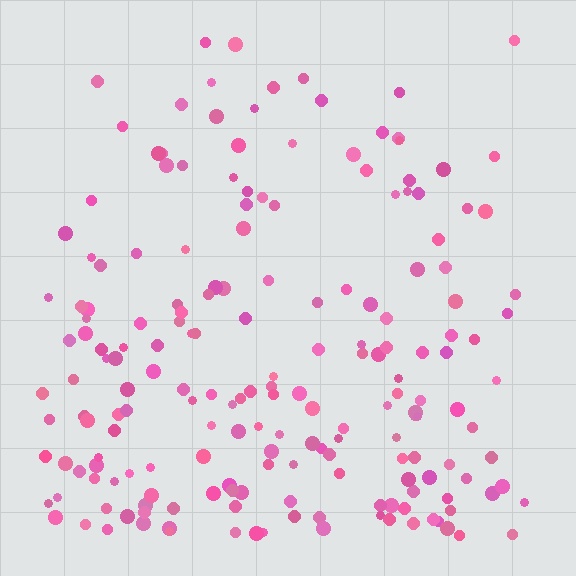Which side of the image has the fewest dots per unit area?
The top.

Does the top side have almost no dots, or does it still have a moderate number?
Still a moderate number, just noticeably fewer than the bottom.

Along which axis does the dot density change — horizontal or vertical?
Vertical.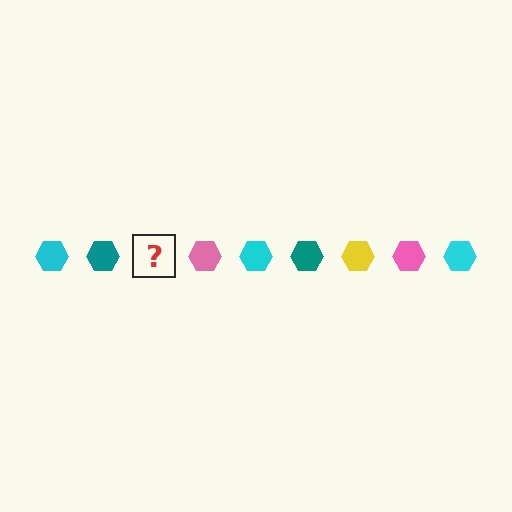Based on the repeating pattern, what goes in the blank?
The blank should be a yellow hexagon.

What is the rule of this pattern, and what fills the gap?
The rule is that the pattern cycles through cyan, teal, yellow, pink hexagons. The gap should be filled with a yellow hexagon.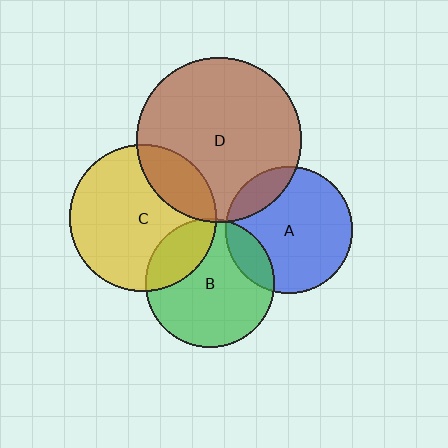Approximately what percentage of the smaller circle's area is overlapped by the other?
Approximately 20%.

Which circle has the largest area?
Circle D (brown).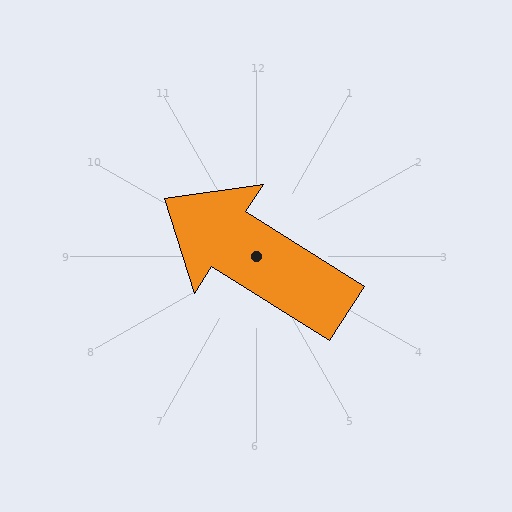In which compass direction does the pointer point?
Northwest.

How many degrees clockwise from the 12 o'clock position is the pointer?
Approximately 302 degrees.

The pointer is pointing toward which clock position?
Roughly 10 o'clock.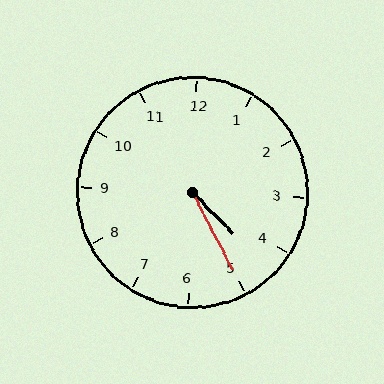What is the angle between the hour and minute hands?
Approximately 18 degrees.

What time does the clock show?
4:25.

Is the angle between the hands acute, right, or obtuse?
It is acute.